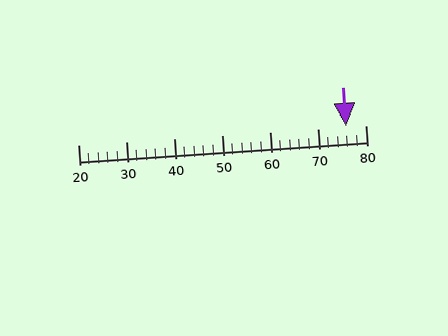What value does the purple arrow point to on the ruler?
The purple arrow points to approximately 76.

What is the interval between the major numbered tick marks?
The major tick marks are spaced 10 units apart.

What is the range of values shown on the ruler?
The ruler shows values from 20 to 80.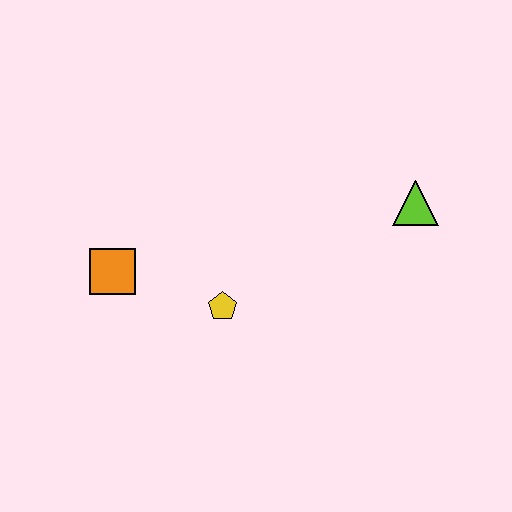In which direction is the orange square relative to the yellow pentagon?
The orange square is to the left of the yellow pentagon.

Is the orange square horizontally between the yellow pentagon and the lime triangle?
No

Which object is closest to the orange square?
The yellow pentagon is closest to the orange square.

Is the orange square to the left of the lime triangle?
Yes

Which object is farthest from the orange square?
The lime triangle is farthest from the orange square.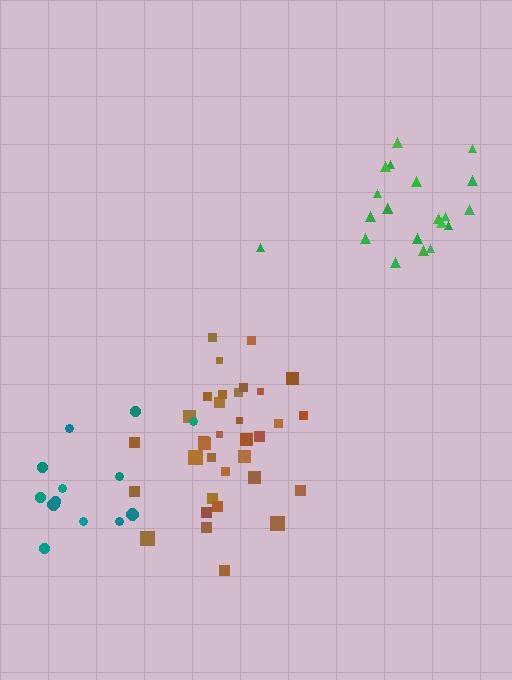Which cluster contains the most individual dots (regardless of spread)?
Brown (34).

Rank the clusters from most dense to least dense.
brown, green, teal.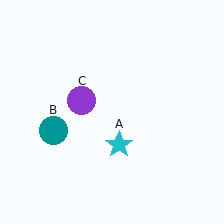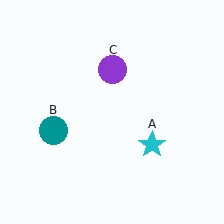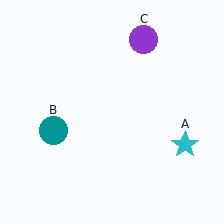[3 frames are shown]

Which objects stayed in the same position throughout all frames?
Teal circle (object B) remained stationary.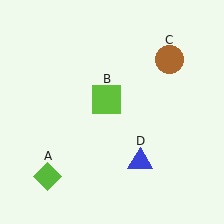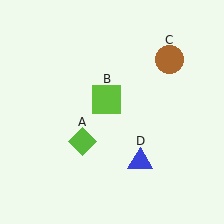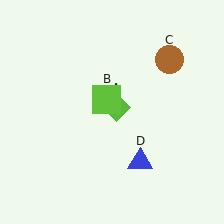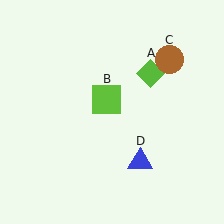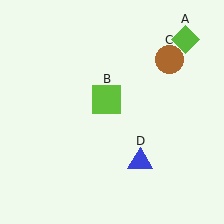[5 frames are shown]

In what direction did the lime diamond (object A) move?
The lime diamond (object A) moved up and to the right.